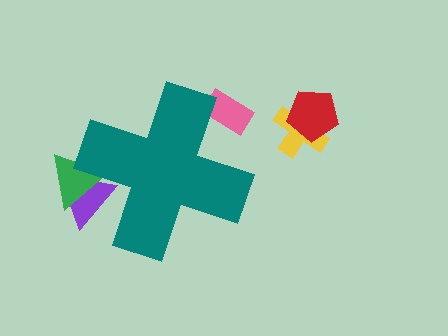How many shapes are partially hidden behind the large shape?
3 shapes are partially hidden.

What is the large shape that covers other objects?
A teal cross.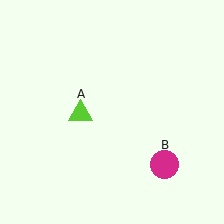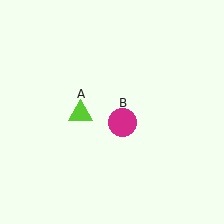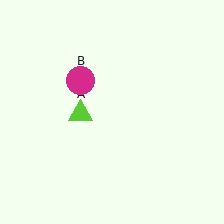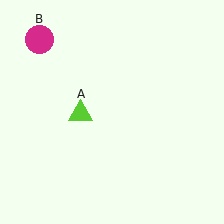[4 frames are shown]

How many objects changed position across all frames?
1 object changed position: magenta circle (object B).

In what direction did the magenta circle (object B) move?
The magenta circle (object B) moved up and to the left.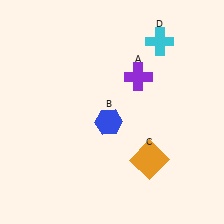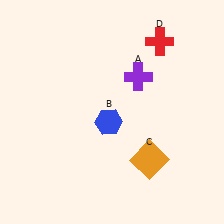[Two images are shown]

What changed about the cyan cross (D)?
In Image 1, D is cyan. In Image 2, it changed to red.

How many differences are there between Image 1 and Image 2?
There is 1 difference between the two images.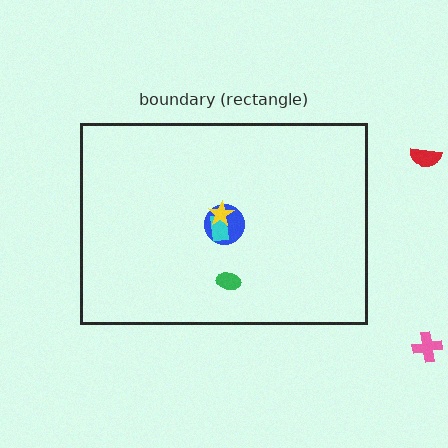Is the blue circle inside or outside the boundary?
Inside.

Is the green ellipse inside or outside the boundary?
Inside.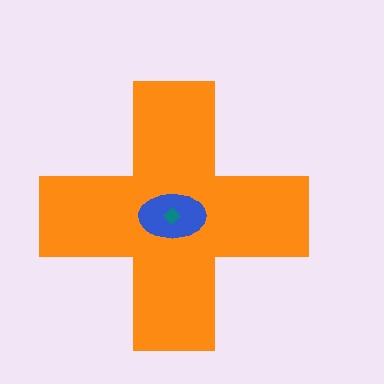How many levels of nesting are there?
3.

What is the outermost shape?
The orange cross.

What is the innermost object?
The teal diamond.